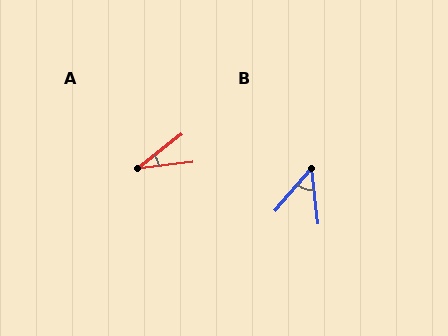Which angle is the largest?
B, at approximately 47 degrees.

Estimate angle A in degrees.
Approximately 31 degrees.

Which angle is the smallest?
A, at approximately 31 degrees.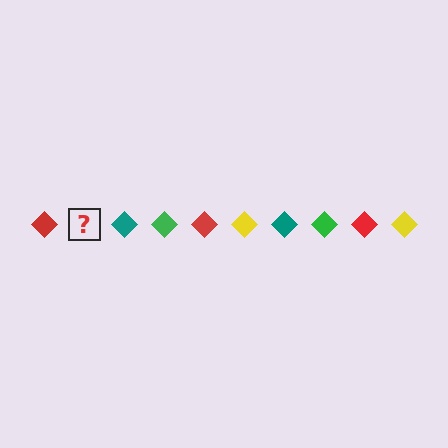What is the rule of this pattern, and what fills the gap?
The rule is that the pattern cycles through red, yellow, teal, green diamonds. The gap should be filled with a yellow diamond.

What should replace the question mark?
The question mark should be replaced with a yellow diamond.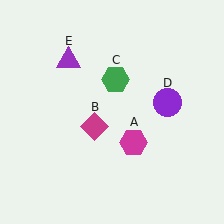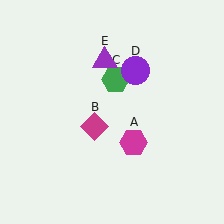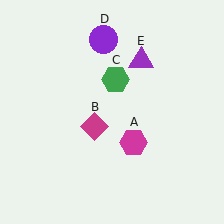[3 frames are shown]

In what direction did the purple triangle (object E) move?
The purple triangle (object E) moved right.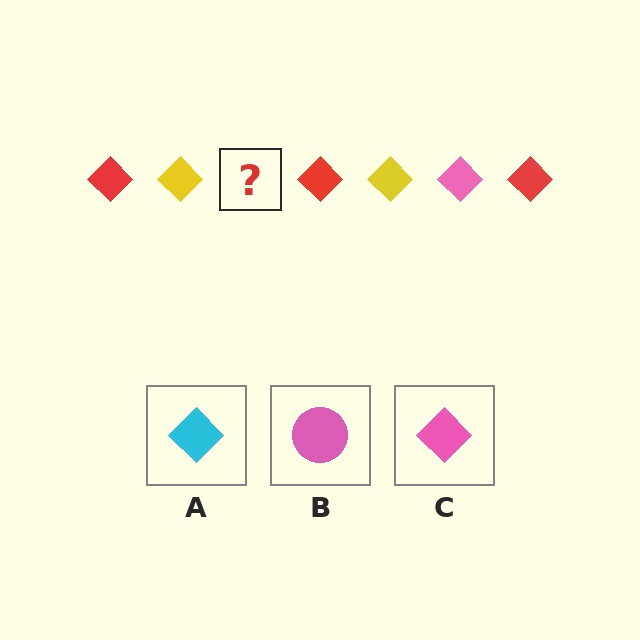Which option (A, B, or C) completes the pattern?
C.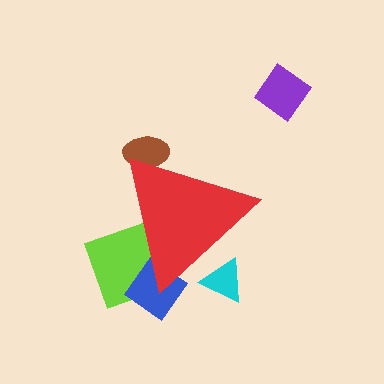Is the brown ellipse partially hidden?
Yes, the brown ellipse is partially hidden behind the red triangle.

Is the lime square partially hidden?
Yes, the lime square is partially hidden behind the red triangle.